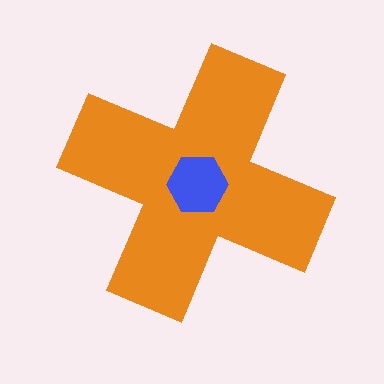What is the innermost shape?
The blue hexagon.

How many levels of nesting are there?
2.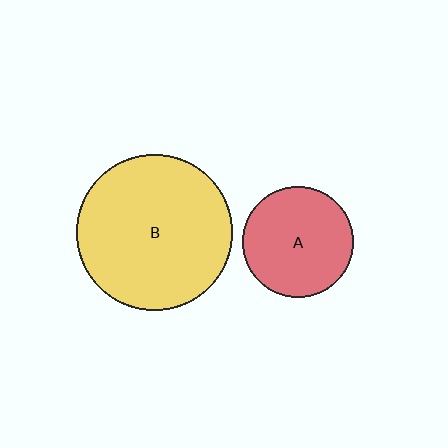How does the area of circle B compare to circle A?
Approximately 2.0 times.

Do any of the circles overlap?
No, none of the circles overlap.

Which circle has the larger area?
Circle B (yellow).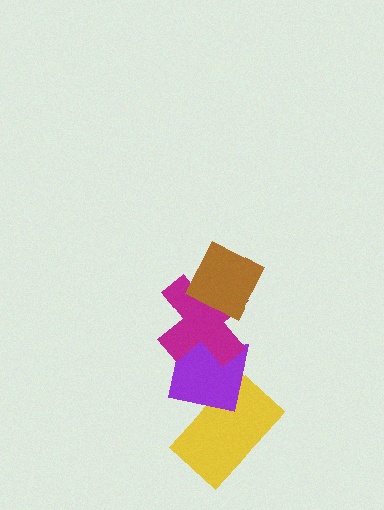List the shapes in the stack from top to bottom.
From top to bottom: the brown diamond, the magenta cross, the purple square, the yellow rectangle.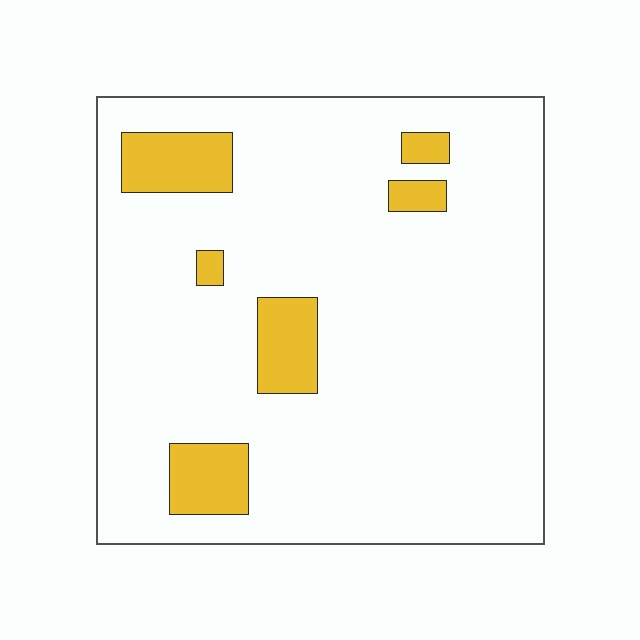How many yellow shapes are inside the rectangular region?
6.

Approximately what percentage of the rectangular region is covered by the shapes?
Approximately 10%.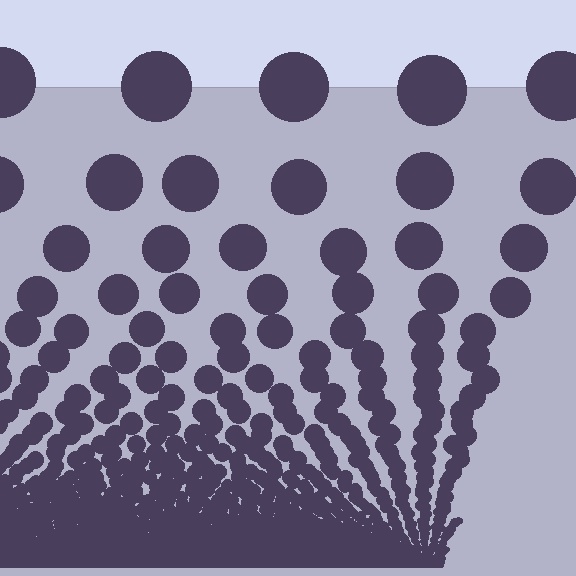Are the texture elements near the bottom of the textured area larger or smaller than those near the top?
Smaller. The gradient is inverted — elements near the bottom are smaller and denser.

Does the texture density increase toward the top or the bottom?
Density increases toward the bottom.